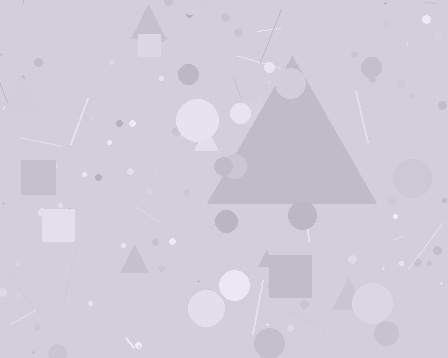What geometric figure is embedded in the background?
A triangle is embedded in the background.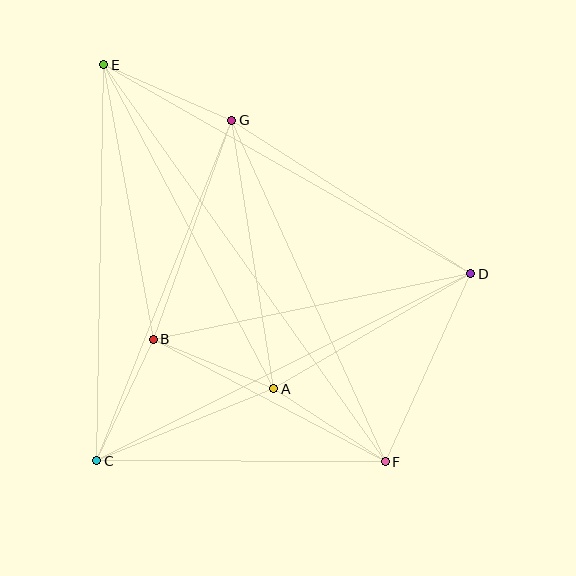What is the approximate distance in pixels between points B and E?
The distance between B and E is approximately 279 pixels.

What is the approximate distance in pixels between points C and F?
The distance between C and F is approximately 288 pixels.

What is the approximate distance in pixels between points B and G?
The distance between B and G is approximately 233 pixels.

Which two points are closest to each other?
Points A and B are closest to each other.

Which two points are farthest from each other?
Points E and F are farthest from each other.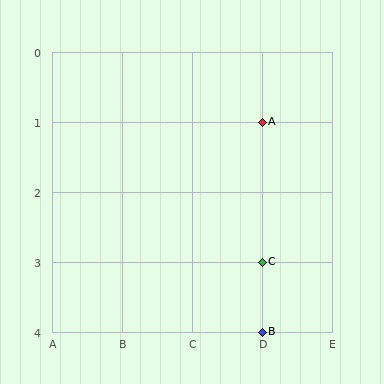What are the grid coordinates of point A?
Point A is at grid coordinates (D, 1).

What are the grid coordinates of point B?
Point B is at grid coordinates (D, 4).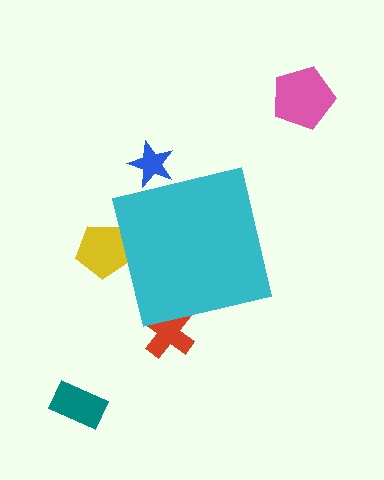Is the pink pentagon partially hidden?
No, the pink pentagon is fully visible.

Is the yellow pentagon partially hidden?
Yes, the yellow pentagon is partially hidden behind the cyan square.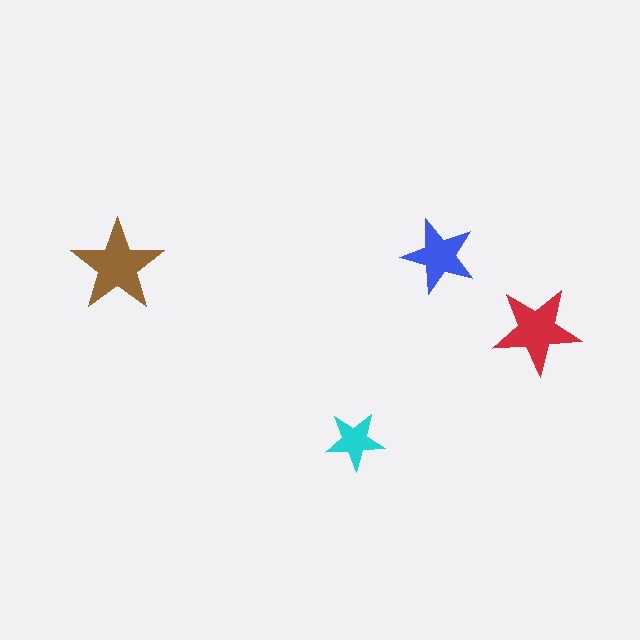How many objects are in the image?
There are 4 objects in the image.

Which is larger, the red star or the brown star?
The brown one.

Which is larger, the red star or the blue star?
The red one.